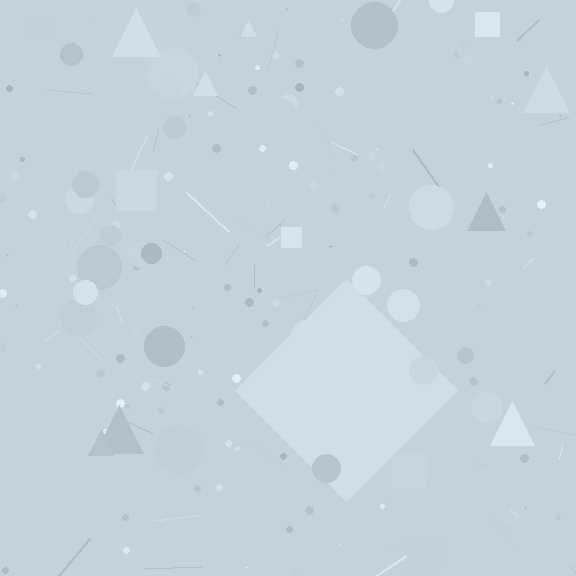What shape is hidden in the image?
A diamond is hidden in the image.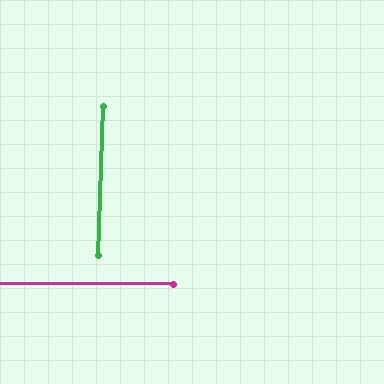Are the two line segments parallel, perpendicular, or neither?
Perpendicular — they meet at approximately 88°.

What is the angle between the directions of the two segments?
Approximately 88 degrees.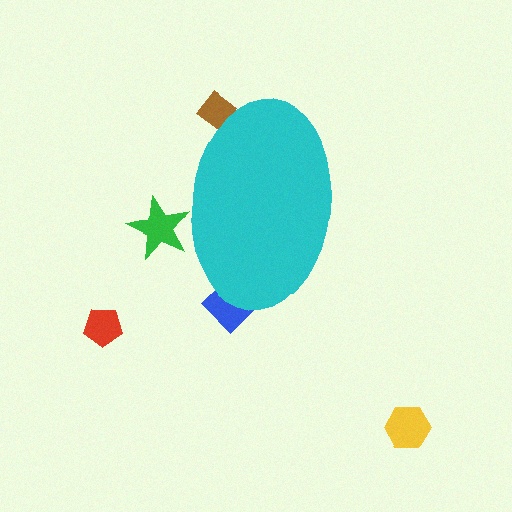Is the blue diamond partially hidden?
Yes, the blue diamond is partially hidden behind the cyan ellipse.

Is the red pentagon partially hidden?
No, the red pentagon is fully visible.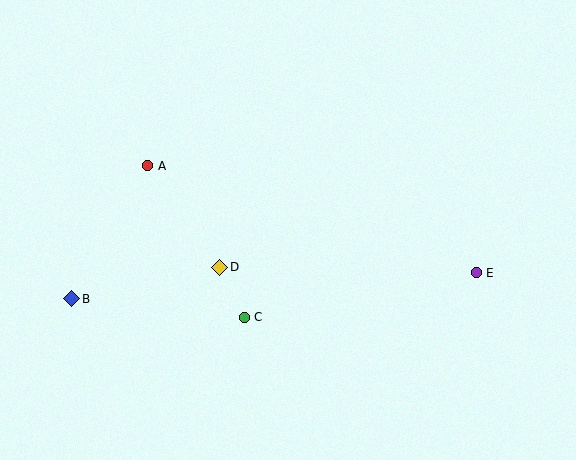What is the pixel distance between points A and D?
The distance between A and D is 124 pixels.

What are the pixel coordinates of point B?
Point B is at (72, 299).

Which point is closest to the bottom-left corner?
Point B is closest to the bottom-left corner.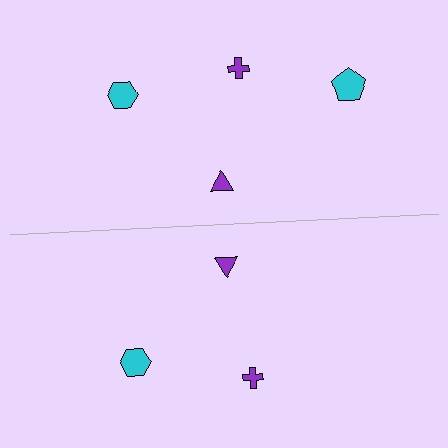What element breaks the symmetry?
A cyan pentagon is missing from the bottom side.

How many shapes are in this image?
There are 7 shapes in this image.